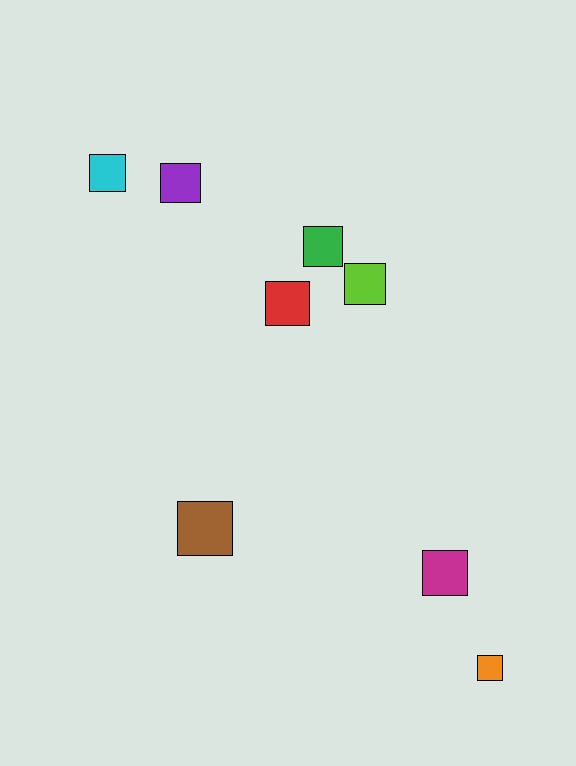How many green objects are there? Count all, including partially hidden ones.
There is 1 green object.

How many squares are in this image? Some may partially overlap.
There are 8 squares.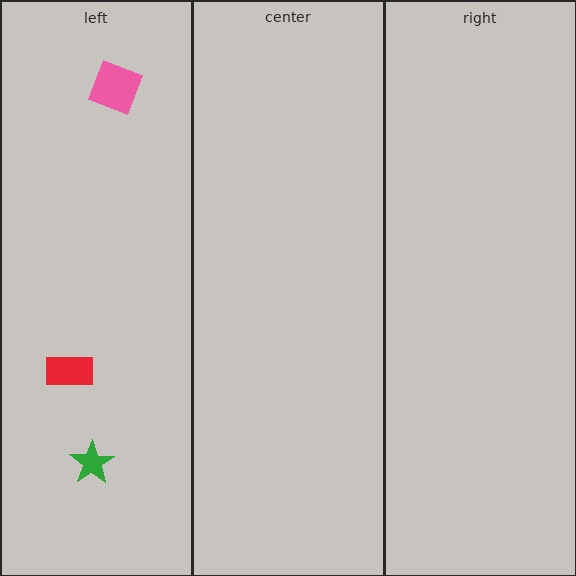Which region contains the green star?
The left region.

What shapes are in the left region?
The red rectangle, the green star, the pink square.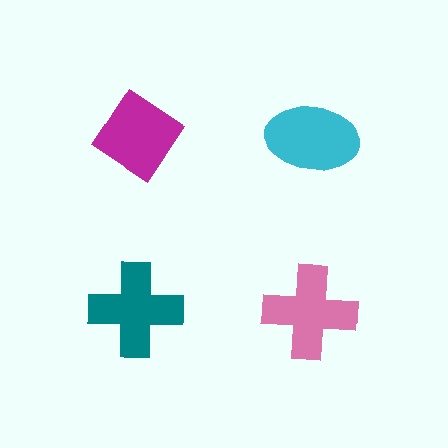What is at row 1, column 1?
A magenta diamond.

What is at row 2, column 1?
A teal cross.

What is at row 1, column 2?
A cyan ellipse.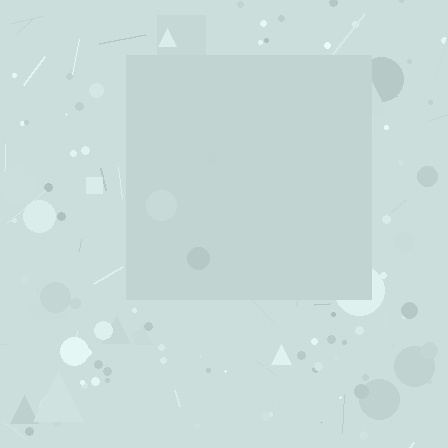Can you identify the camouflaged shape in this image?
The camouflaged shape is a square.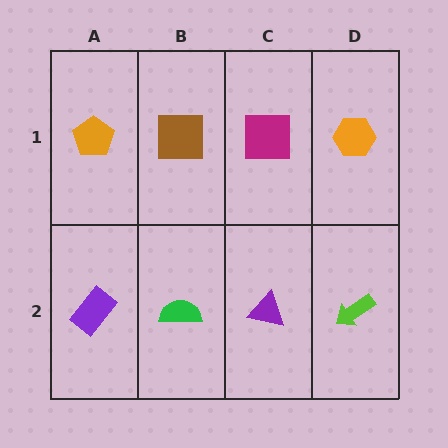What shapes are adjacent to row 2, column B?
A brown square (row 1, column B), a purple rectangle (row 2, column A), a purple triangle (row 2, column C).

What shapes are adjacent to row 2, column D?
An orange hexagon (row 1, column D), a purple triangle (row 2, column C).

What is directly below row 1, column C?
A purple triangle.